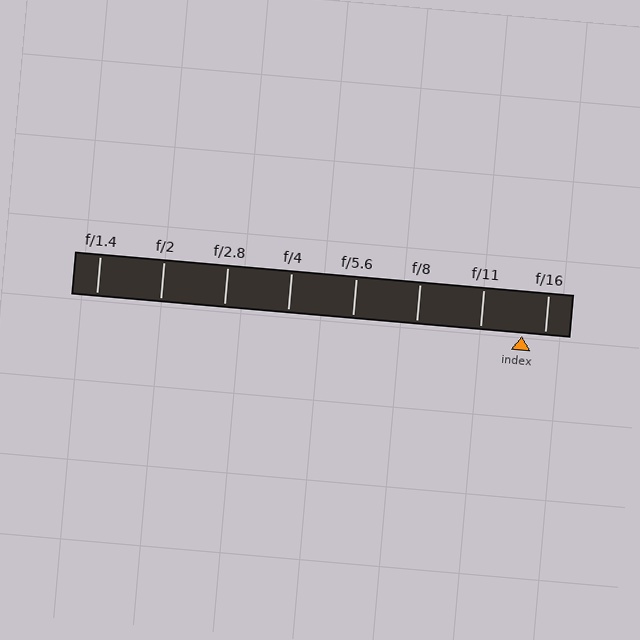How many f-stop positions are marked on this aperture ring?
There are 8 f-stop positions marked.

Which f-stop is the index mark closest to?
The index mark is closest to f/16.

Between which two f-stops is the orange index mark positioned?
The index mark is between f/11 and f/16.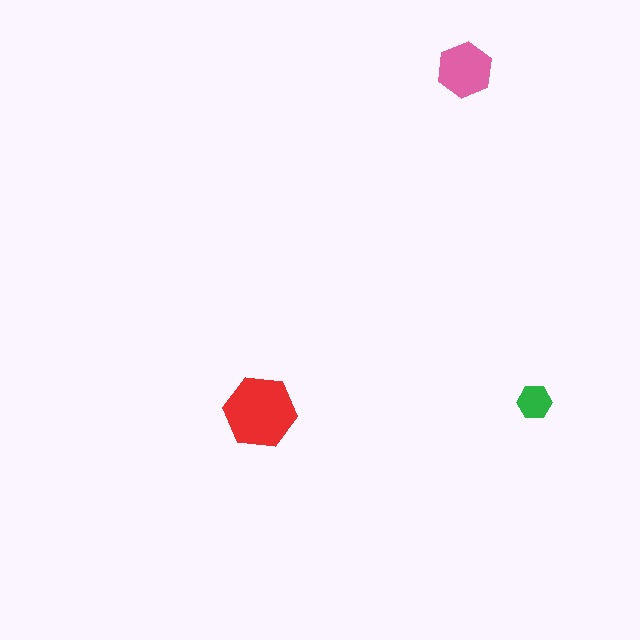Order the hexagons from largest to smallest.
the red one, the pink one, the green one.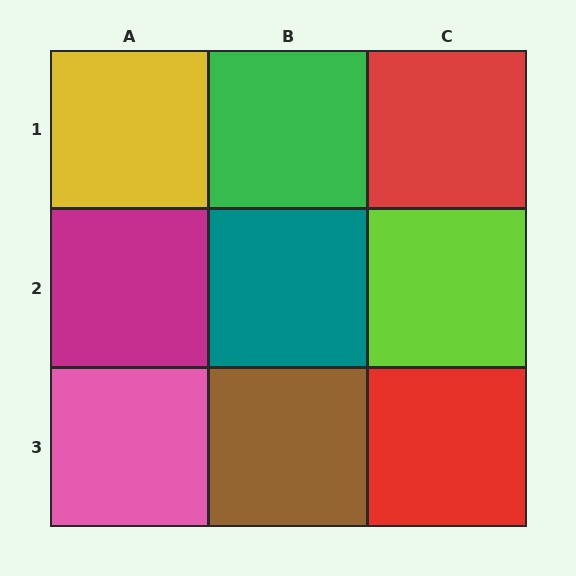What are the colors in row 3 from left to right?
Pink, brown, red.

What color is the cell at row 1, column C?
Red.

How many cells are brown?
1 cell is brown.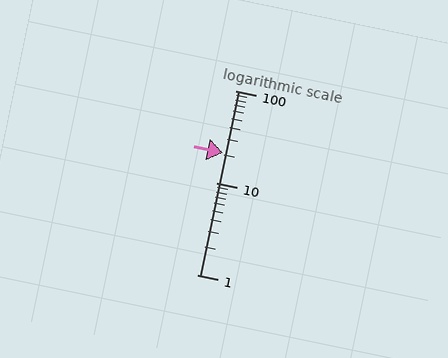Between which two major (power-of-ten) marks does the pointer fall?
The pointer is between 10 and 100.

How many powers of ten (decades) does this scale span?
The scale spans 2 decades, from 1 to 100.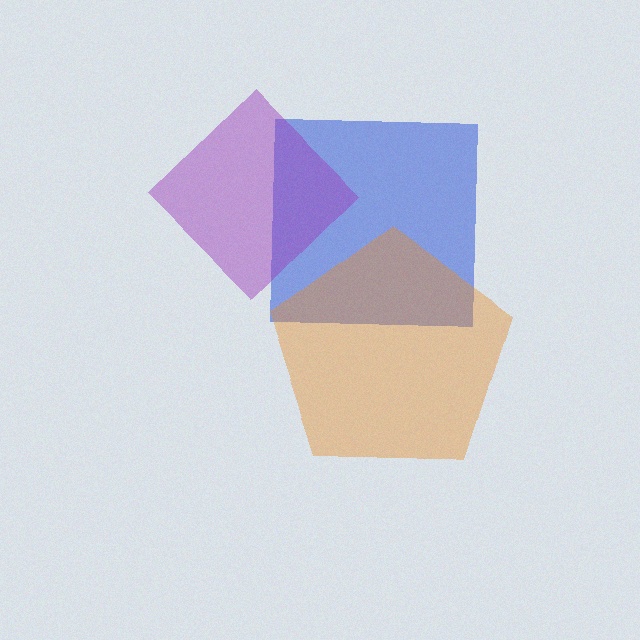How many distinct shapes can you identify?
There are 3 distinct shapes: a blue square, an orange pentagon, a purple diamond.